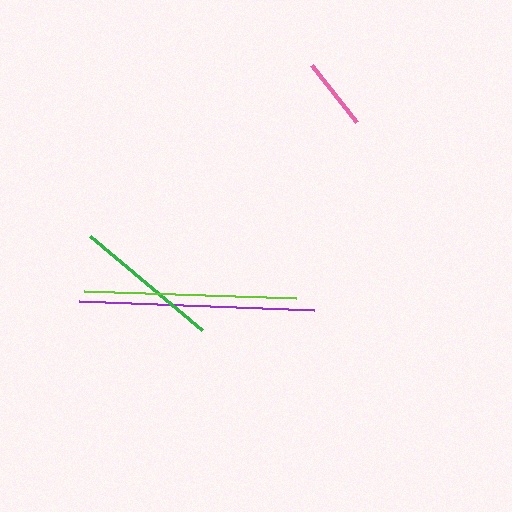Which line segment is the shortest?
The pink line is the shortest at approximately 72 pixels.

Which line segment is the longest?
The purple line is the longest at approximately 236 pixels.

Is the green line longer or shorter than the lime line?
The lime line is longer than the green line.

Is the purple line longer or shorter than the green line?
The purple line is longer than the green line.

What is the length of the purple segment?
The purple segment is approximately 236 pixels long.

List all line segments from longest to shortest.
From longest to shortest: purple, lime, green, pink.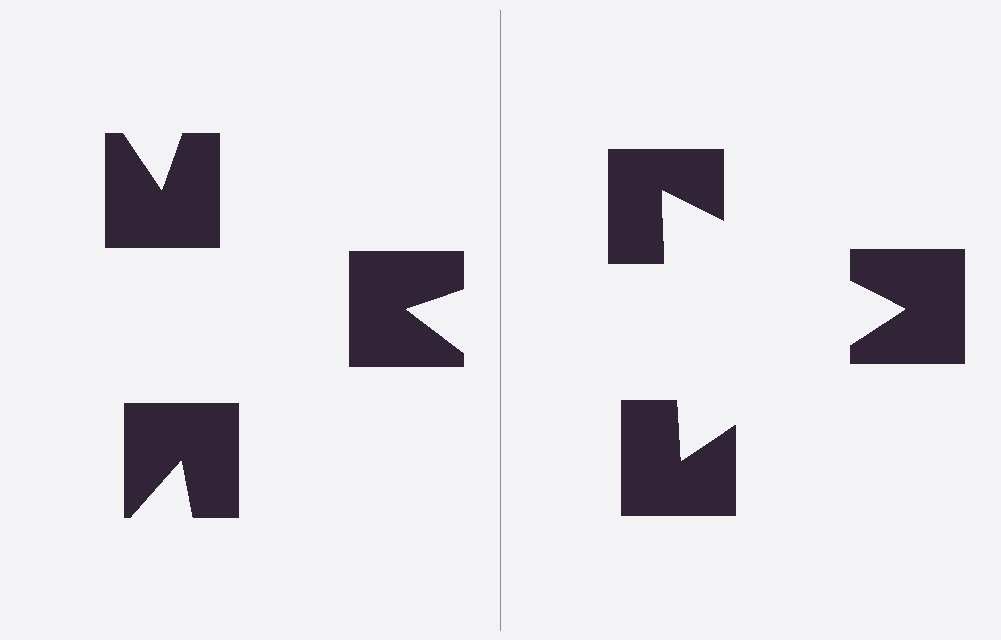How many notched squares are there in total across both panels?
6 — 3 on each side.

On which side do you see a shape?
An illusory triangle appears on the right side. On the left side the wedge cuts are rotated, so no coherent shape forms.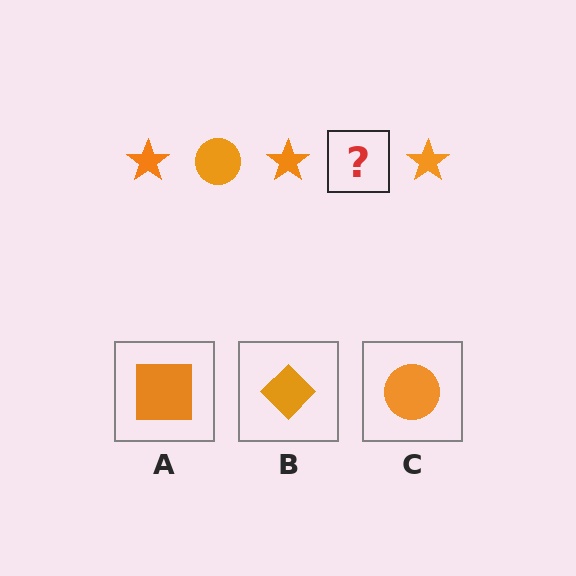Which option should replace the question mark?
Option C.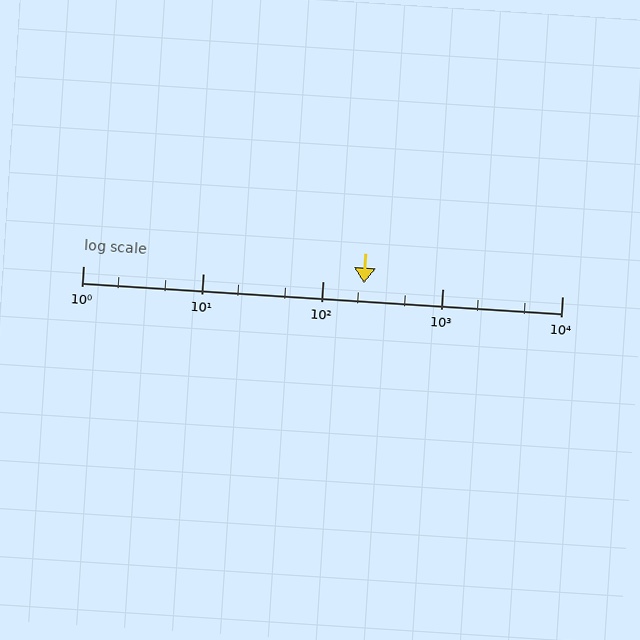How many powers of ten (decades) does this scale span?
The scale spans 4 decades, from 1 to 10000.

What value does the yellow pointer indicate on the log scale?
The pointer indicates approximately 220.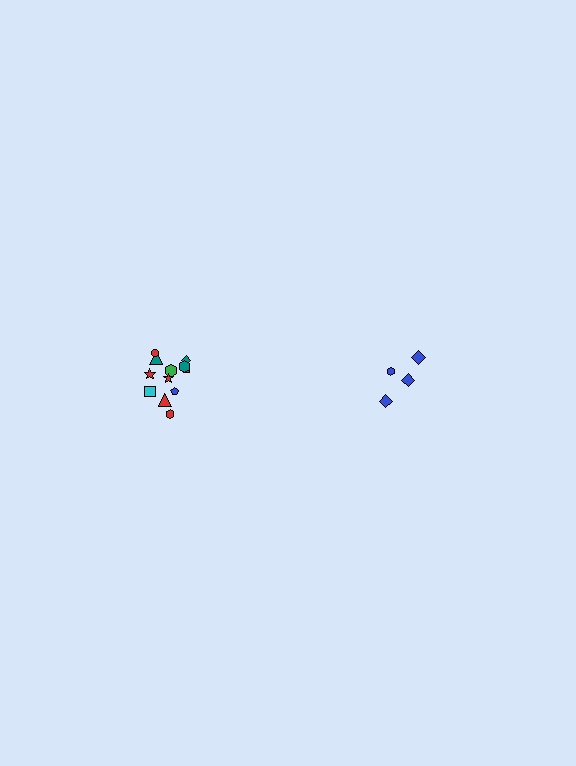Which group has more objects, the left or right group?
The left group.